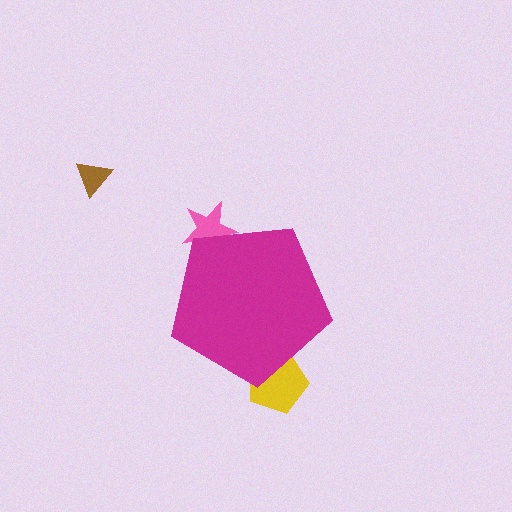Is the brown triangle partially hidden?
No, the brown triangle is fully visible.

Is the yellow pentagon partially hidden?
Yes, the yellow pentagon is partially hidden behind the magenta pentagon.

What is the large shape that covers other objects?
A magenta pentagon.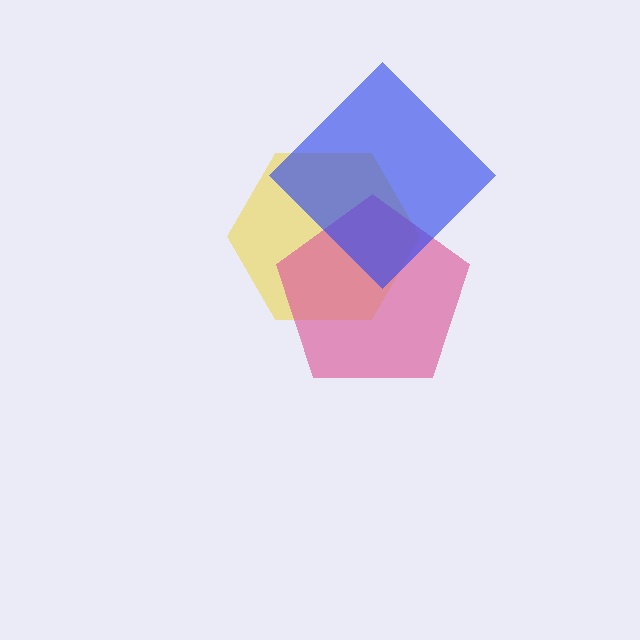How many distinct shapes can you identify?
There are 3 distinct shapes: a yellow hexagon, a pink pentagon, a blue diamond.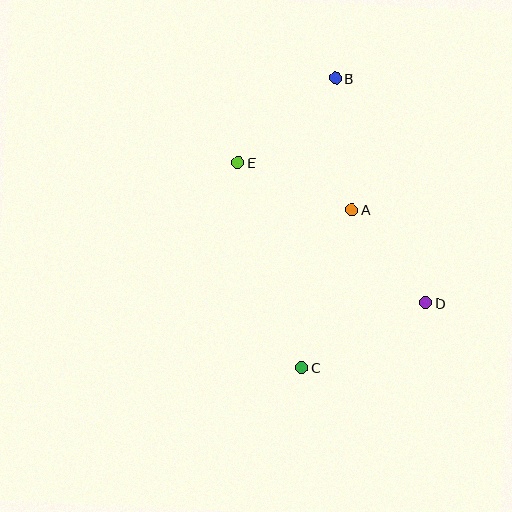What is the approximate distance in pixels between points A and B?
The distance between A and B is approximately 132 pixels.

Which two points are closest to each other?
Points A and D are closest to each other.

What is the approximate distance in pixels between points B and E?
The distance between B and E is approximately 129 pixels.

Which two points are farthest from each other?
Points B and C are farthest from each other.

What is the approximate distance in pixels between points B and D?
The distance between B and D is approximately 242 pixels.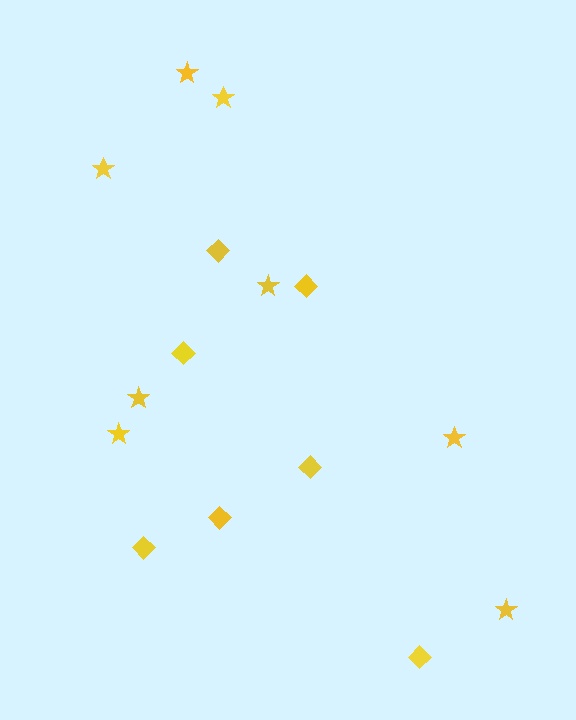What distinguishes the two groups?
There are 2 groups: one group of stars (8) and one group of diamonds (7).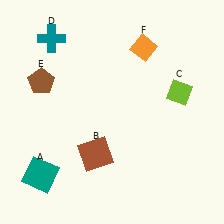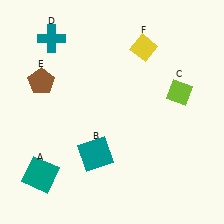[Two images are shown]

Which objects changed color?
B changed from brown to teal. F changed from orange to yellow.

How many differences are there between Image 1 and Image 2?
There are 2 differences between the two images.